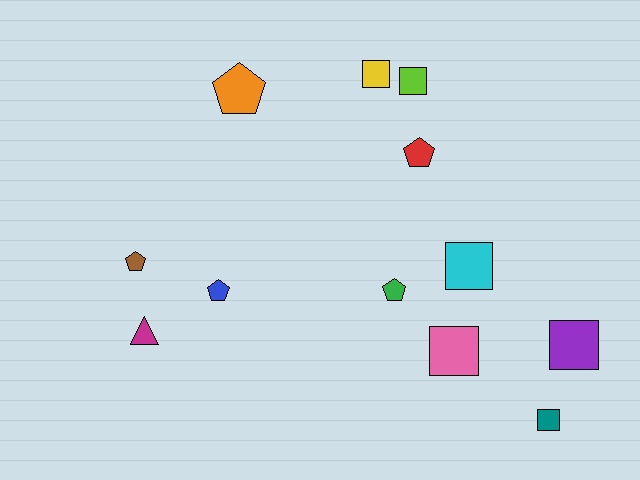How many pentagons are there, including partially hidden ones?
There are 5 pentagons.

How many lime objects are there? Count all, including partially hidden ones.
There is 1 lime object.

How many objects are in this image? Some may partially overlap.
There are 12 objects.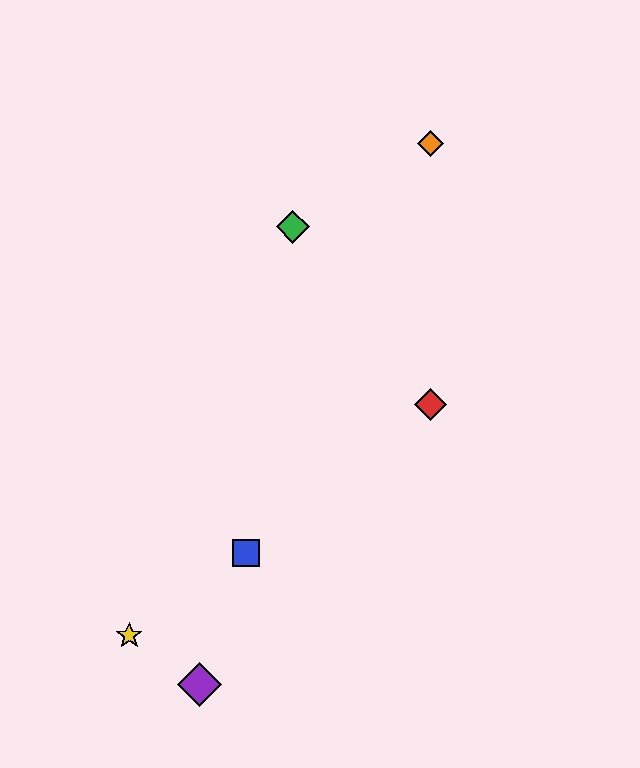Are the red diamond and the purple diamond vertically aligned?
No, the red diamond is at x≈430 and the purple diamond is at x≈200.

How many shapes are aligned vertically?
2 shapes (the red diamond, the orange diamond) are aligned vertically.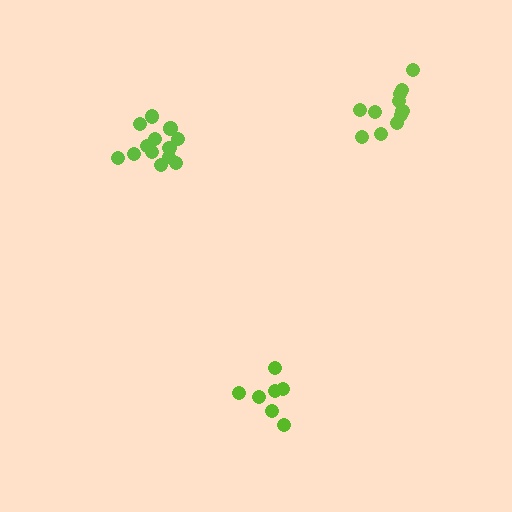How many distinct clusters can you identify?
There are 3 distinct clusters.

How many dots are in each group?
Group 1: 13 dots, Group 2: 7 dots, Group 3: 11 dots (31 total).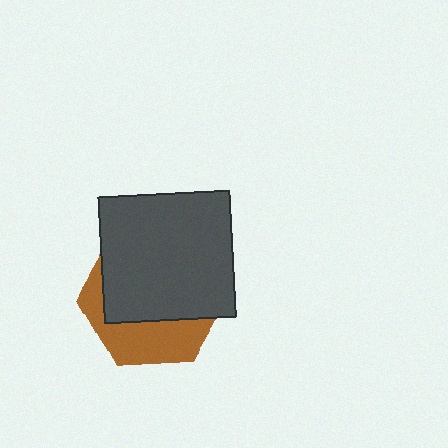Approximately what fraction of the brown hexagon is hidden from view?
Roughly 64% of the brown hexagon is hidden behind the dark gray rectangle.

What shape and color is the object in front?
The object in front is a dark gray rectangle.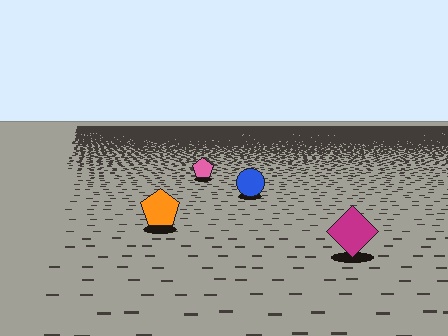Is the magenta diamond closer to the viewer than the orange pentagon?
Yes. The magenta diamond is closer — you can tell from the texture gradient: the ground texture is coarser near it.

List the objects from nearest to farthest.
From nearest to farthest: the magenta diamond, the orange pentagon, the blue circle, the pink pentagon.